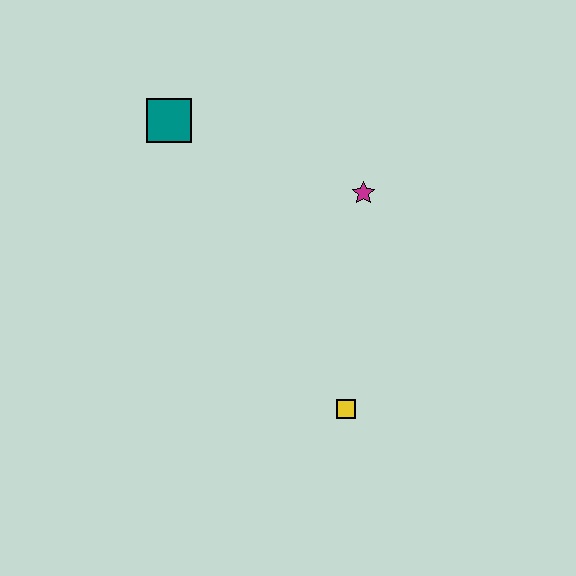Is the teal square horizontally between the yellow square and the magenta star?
No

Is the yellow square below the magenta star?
Yes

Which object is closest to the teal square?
The magenta star is closest to the teal square.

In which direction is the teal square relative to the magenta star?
The teal square is to the left of the magenta star.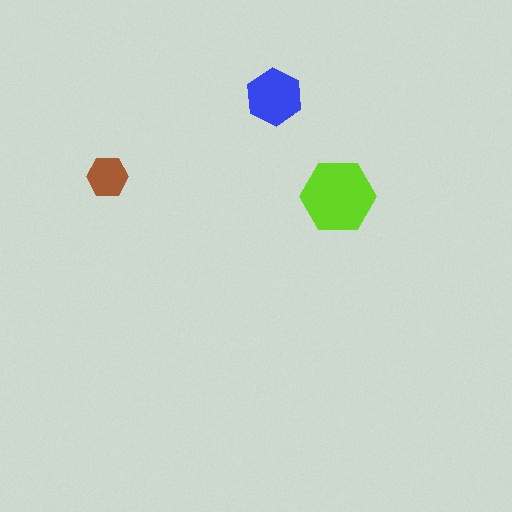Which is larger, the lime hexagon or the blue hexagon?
The lime one.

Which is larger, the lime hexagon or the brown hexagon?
The lime one.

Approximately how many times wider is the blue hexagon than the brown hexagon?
About 1.5 times wider.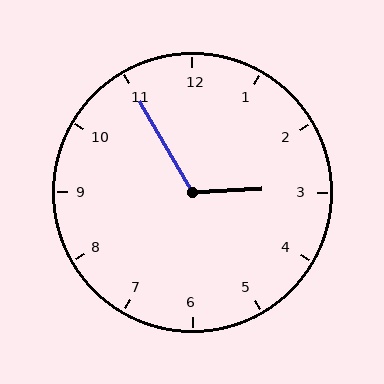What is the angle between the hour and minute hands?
Approximately 118 degrees.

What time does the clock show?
2:55.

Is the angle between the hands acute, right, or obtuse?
It is obtuse.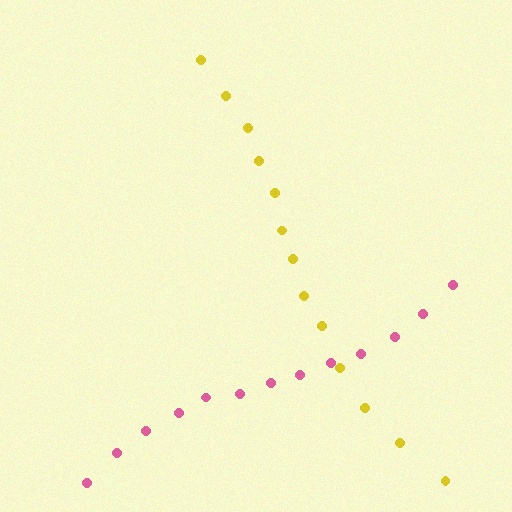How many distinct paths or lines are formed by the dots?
There are 2 distinct paths.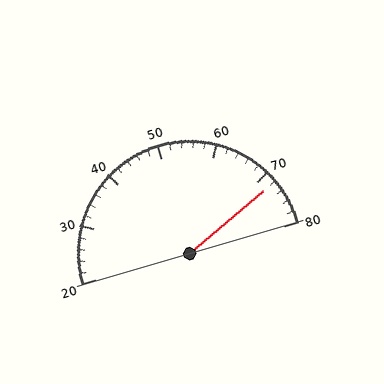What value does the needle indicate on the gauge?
The needle indicates approximately 72.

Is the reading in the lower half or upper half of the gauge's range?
The reading is in the upper half of the range (20 to 80).